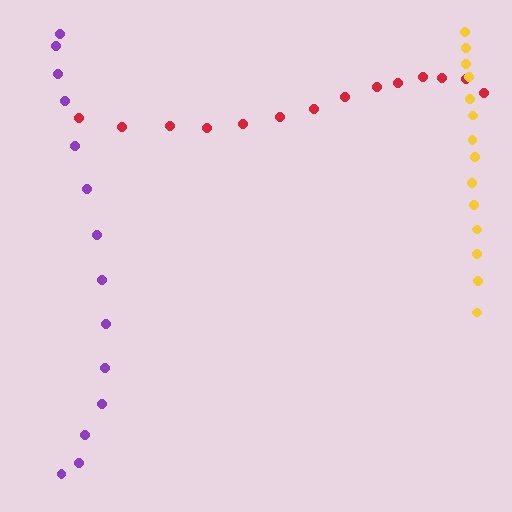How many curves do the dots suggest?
There are 3 distinct paths.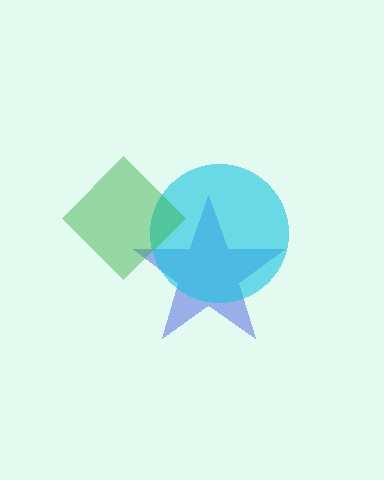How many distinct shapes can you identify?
There are 3 distinct shapes: a blue star, a cyan circle, a green diamond.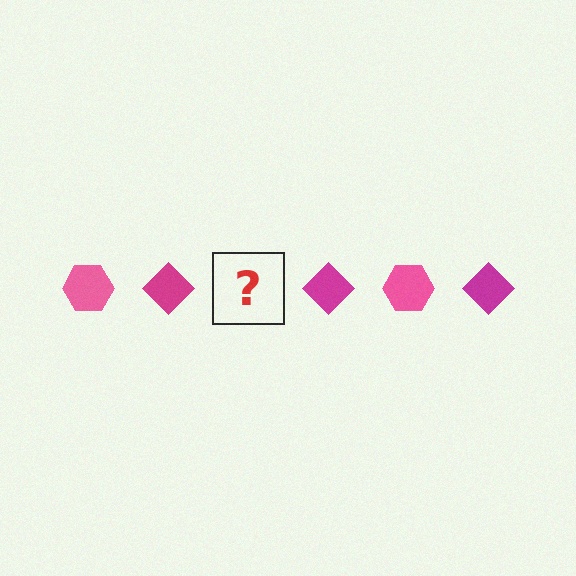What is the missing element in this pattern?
The missing element is a pink hexagon.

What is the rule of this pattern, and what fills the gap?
The rule is that the pattern alternates between pink hexagon and magenta diamond. The gap should be filled with a pink hexagon.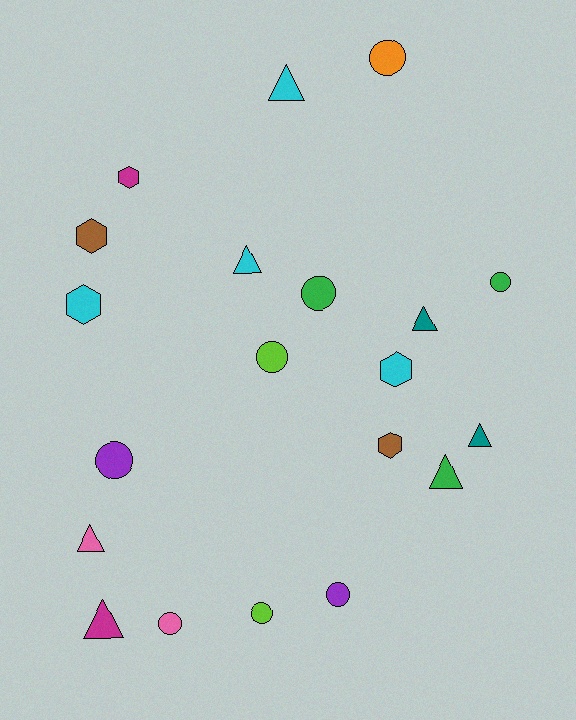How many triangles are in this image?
There are 7 triangles.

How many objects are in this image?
There are 20 objects.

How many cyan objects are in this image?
There are 4 cyan objects.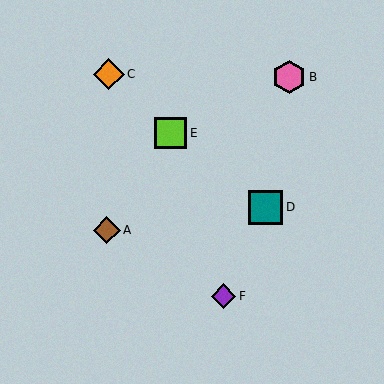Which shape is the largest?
The teal square (labeled D) is the largest.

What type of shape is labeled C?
Shape C is an orange diamond.